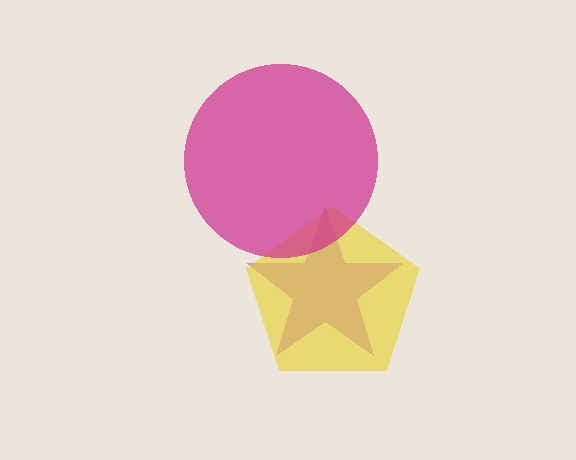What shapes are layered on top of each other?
The layered shapes are: a purple star, a yellow pentagon, a magenta circle.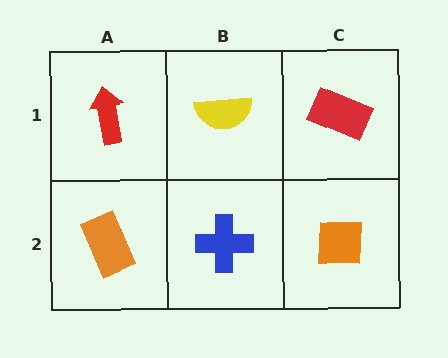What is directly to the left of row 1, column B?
A red arrow.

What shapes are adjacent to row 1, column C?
An orange square (row 2, column C), a yellow semicircle (row 1, column B).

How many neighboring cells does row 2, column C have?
2.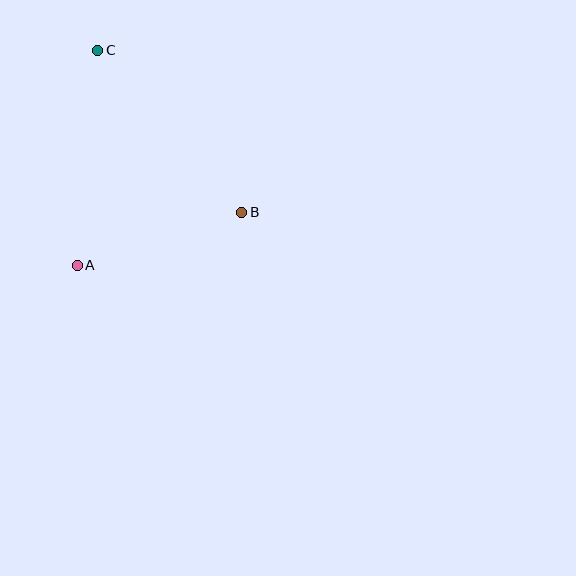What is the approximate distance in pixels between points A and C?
The distance between A and C is approximately 216 pixels.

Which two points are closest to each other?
Points A and B are closest to each other.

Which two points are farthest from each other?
Points B and C are farthest from each other.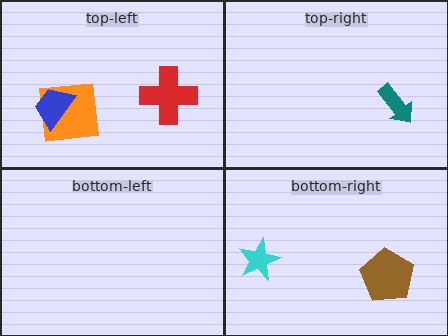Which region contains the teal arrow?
The top-right region.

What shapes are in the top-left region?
The orange square, the red cross, the blue trapezoid.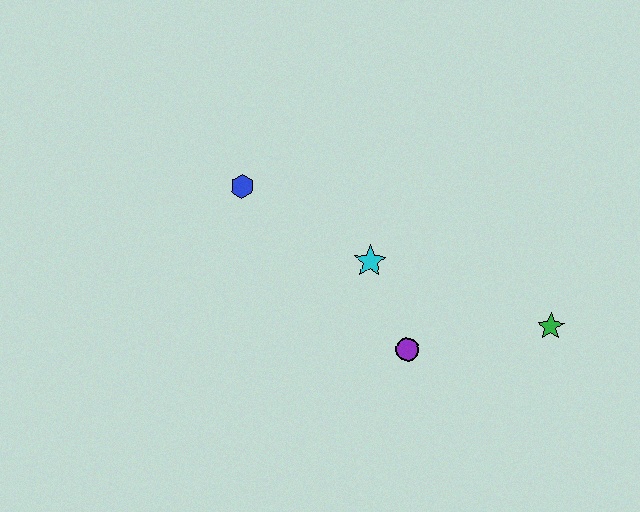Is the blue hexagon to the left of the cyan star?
Yes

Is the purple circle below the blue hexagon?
Yes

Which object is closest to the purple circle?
The cyan star is closest to the purple circle.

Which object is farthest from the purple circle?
The blue hexagon is farthest from the purple circle.